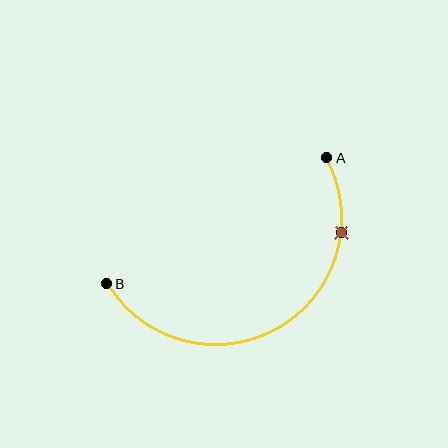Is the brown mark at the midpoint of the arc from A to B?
No. The brown mark lies on the arc but is closer to endpoint A. The arc midpoint would be at the point on the curve equidistant along the arc from both A and B.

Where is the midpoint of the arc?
The arc midpoint is the point on the curve farthest from the straight line joining A and B. It sits below that line.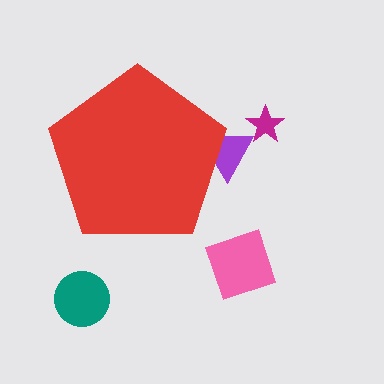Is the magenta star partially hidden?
No, the magenta star is fully visible.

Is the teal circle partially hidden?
No, the teal circle is fully visible.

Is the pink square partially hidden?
No, the pink square is fully visible.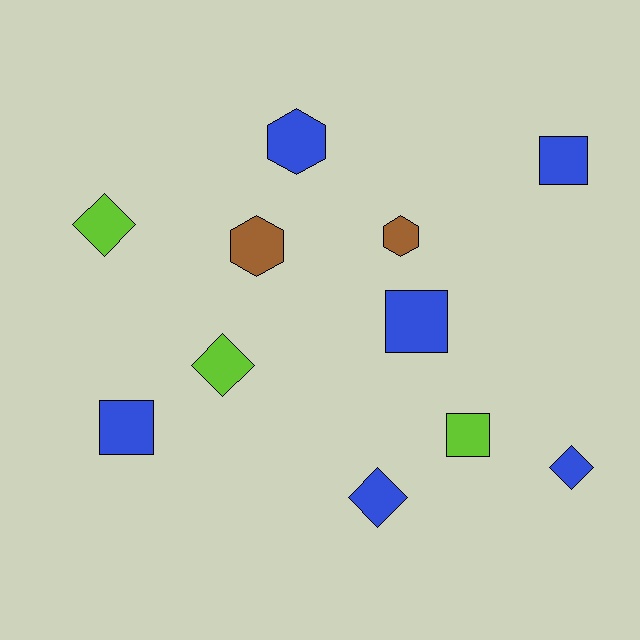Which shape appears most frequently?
Square, with 4 objects.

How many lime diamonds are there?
There are 2 lime diamonds.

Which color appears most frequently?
Blue, with 6 objects.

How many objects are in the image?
There are 11 objects.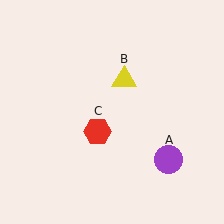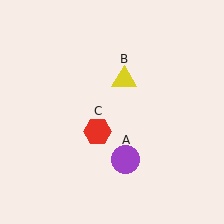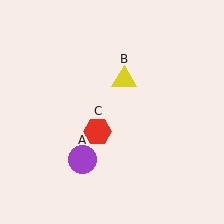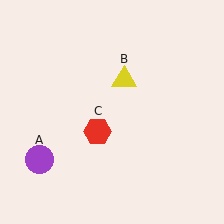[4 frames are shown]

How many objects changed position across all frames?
1 object changed position: purple circle (object A).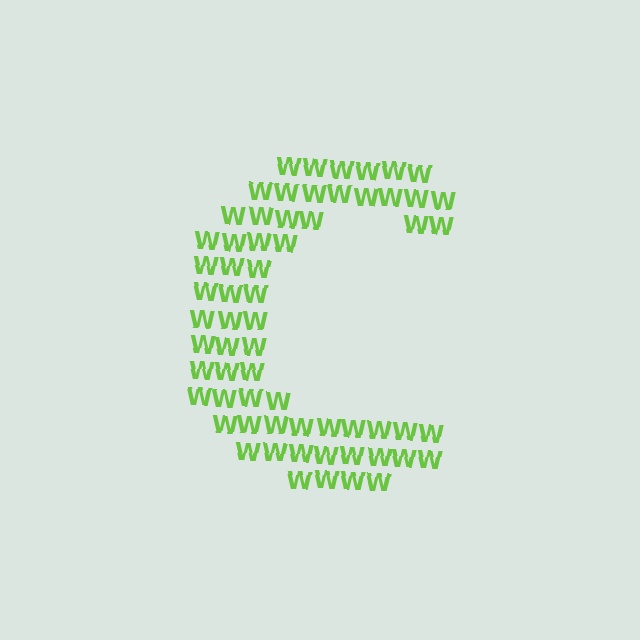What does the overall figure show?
The overall figure shows the letter C.